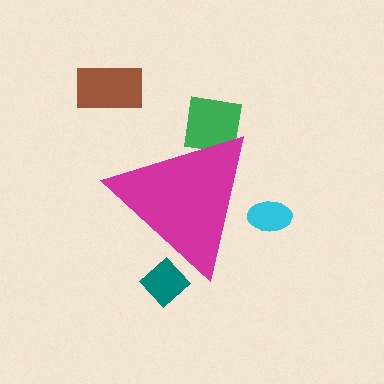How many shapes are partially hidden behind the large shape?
3 shapes are partially hidden.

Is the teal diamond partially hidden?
Yes, the teal diamond is partially hidden behind the magenta triangle.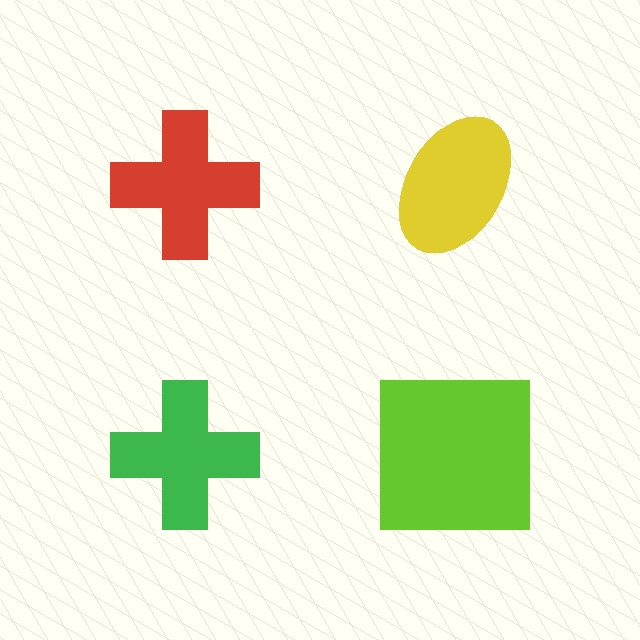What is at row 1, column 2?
A yellow ellipse.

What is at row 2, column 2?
A lime square.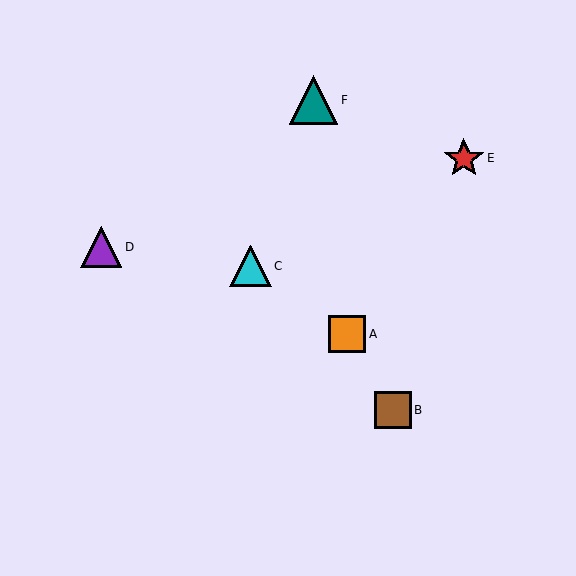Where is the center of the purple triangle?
The center of the purple triangle is at (101, 247).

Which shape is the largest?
The teal triangle (labeled F) is the largest.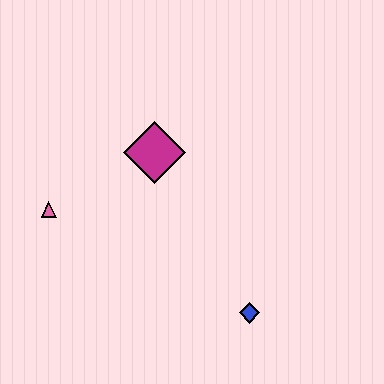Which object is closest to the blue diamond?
The magenta diamond is closest to the blue diamond.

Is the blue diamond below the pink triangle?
Yes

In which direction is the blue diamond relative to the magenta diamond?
The blue diamond is below the magenta diamond.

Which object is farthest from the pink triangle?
The blue diamond is farthest from the pink triangle.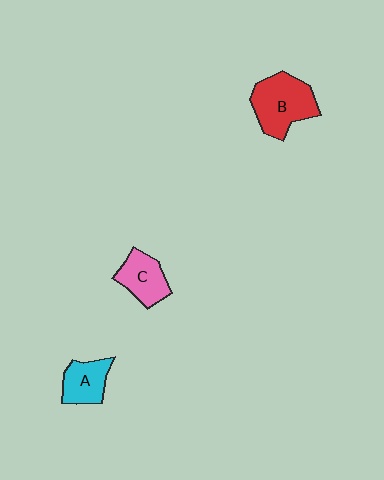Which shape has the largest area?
Shape B (red).